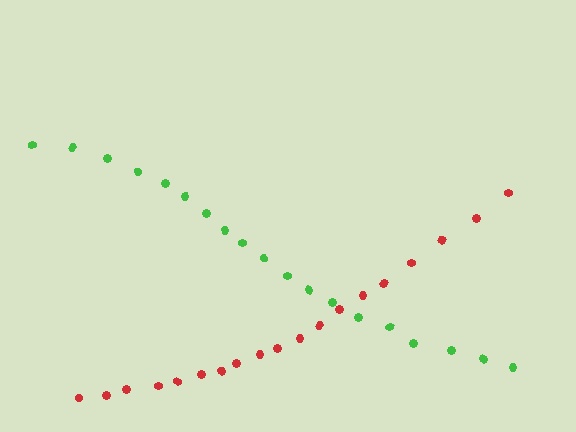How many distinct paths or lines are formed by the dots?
There are 2 distinct paths.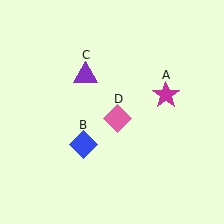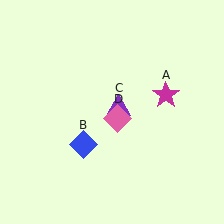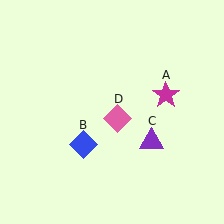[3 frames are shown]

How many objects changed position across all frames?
1 object changed position: purple triangle (object C).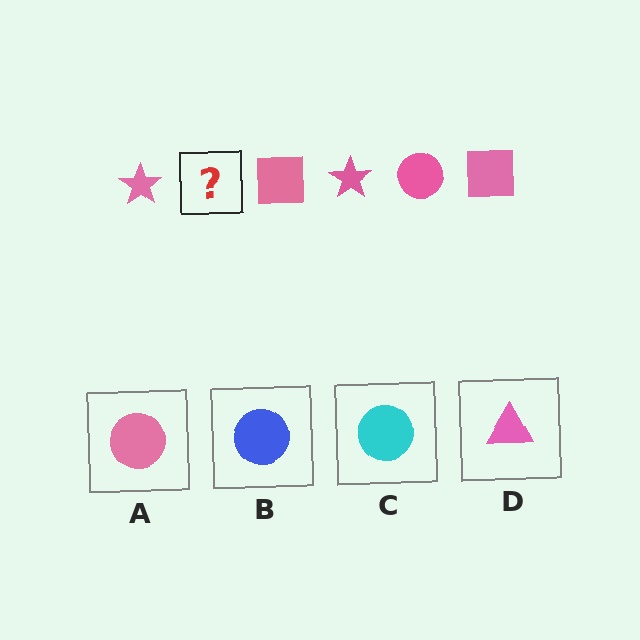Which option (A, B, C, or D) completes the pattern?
A.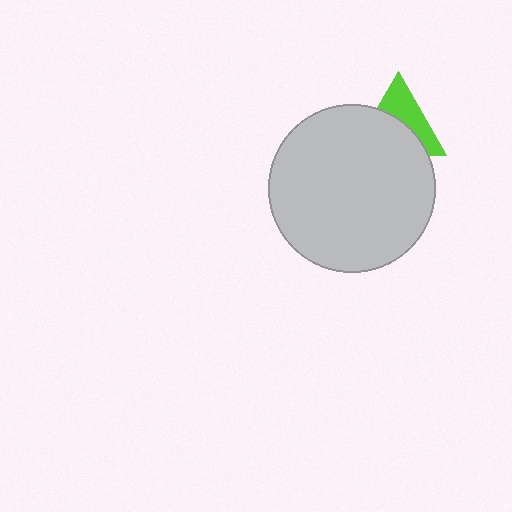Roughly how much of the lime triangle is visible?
A small part of it is visible (roughly 45%).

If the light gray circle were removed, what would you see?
You would see the complete lime triangle.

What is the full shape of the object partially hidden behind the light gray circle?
The partially hidden object is a lime triangle.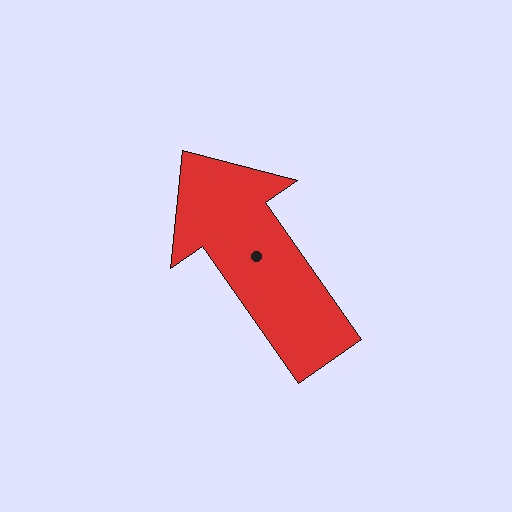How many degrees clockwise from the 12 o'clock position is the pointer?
Approximately 325 degrees.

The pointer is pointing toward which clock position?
Roughly 11 o'clock.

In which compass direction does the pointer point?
Northwest.